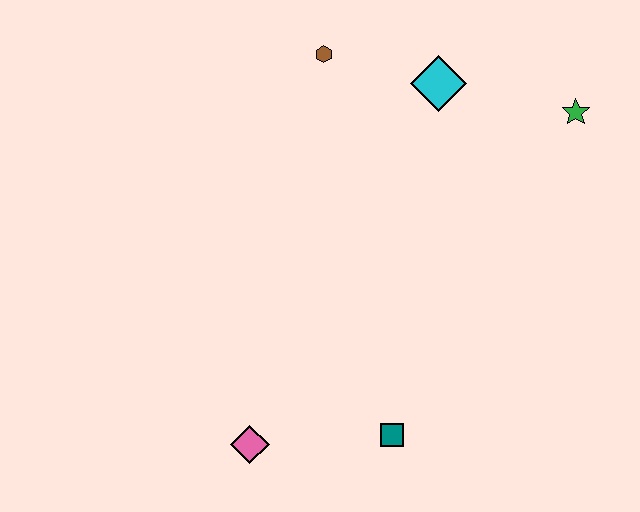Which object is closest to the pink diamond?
The teal square is closest to the pink diamond.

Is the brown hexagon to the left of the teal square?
Yes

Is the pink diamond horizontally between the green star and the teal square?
No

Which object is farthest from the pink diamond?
The green star is farthest from the pink diamond.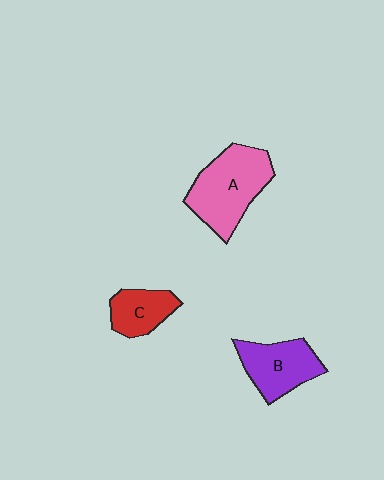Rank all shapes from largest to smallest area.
From largest to smallest: A (pink), B (purple), C (red).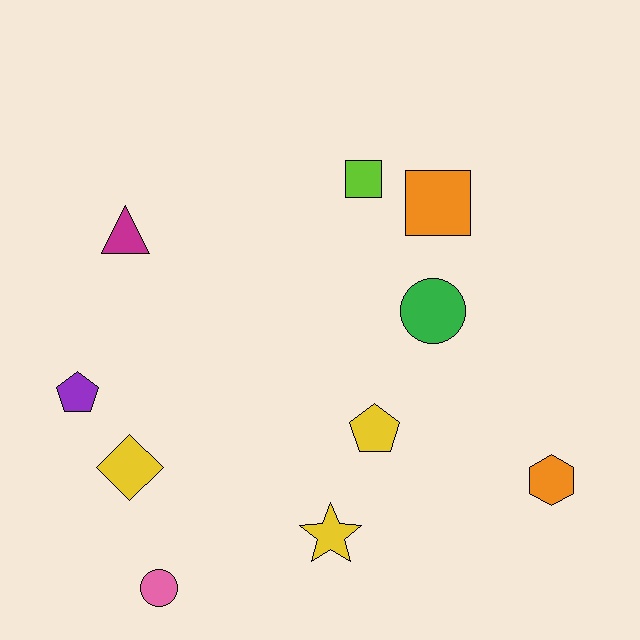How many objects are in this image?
There are 10 objects.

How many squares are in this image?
There are 2 squares.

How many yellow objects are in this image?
There are 3 yellow objects.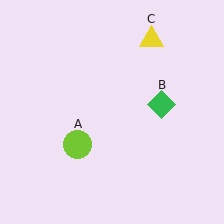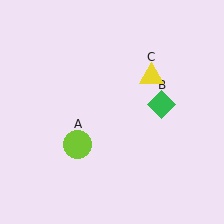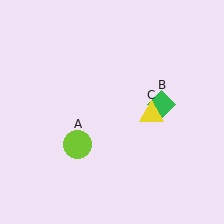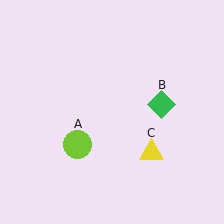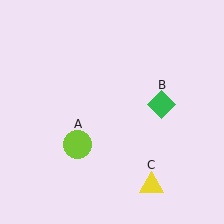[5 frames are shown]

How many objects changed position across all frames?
1 object changed position: yellow triangle (object C).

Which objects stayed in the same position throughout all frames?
Lime circle (object A) and green diamond (object B) remained stationary.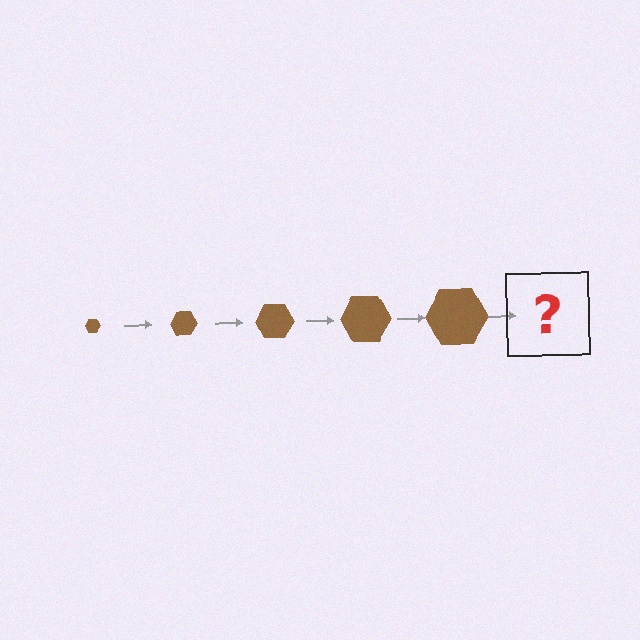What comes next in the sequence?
The next element should be a brown hexagon, larger than the previous one.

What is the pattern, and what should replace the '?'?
The pattern is that the hexagon gets progressively larger each step. The '?' should be a brown hexagon, larger than the previous one.